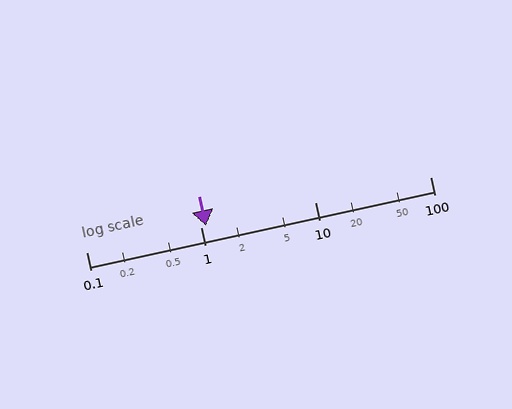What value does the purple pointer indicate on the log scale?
The pointer indicates approximately 1.1.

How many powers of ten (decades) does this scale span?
The scale spans 3 decades, from 0.1 to 100.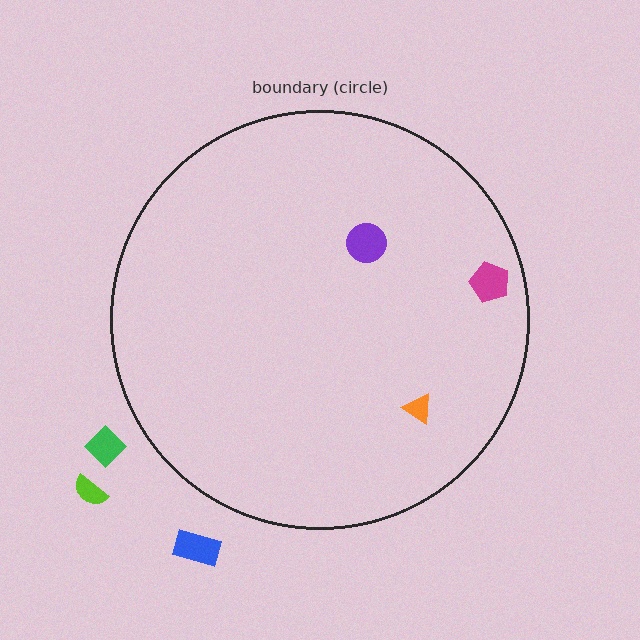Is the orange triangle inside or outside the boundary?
Inside.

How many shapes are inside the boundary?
3 inside, 3 outside.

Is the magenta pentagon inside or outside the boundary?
Inside.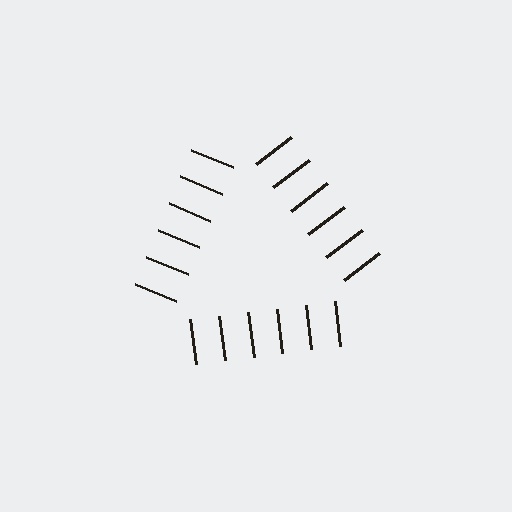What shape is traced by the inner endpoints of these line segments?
An illusory triangle — the line segments terminate on its edges but no continuous stroke is drawn.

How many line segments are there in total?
18 — 6 along each of the 3 edges.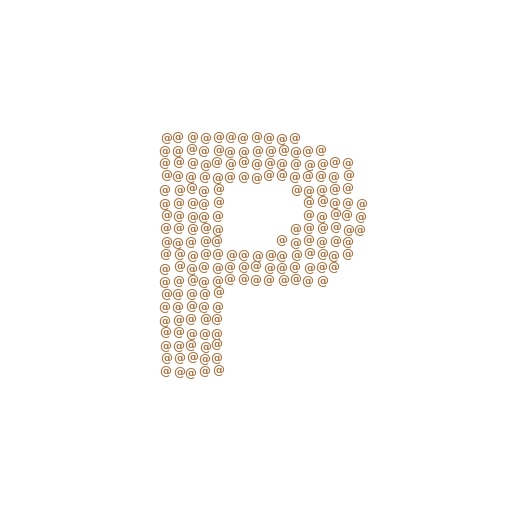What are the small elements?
The small elements are at signs.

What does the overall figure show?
The overall figure shows the letter P.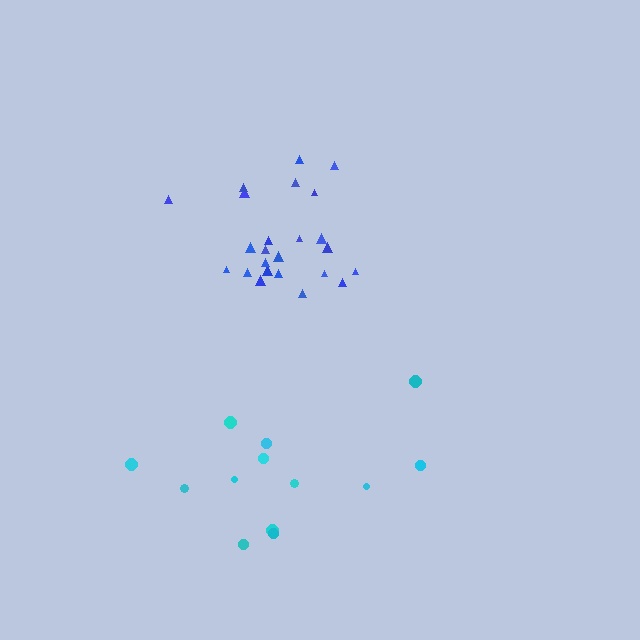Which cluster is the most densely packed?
Blue.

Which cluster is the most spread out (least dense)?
Cyan.